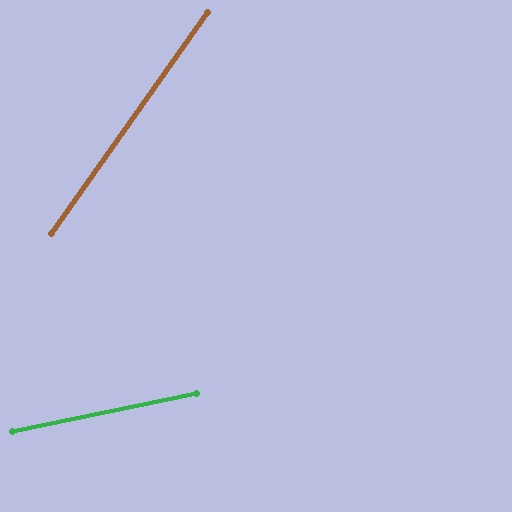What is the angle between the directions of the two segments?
Approximately 43 degrees.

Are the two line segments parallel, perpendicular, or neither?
Neither parallel nor perpendicular — they differ by about 43°.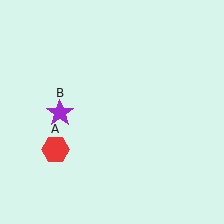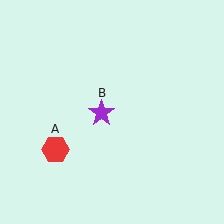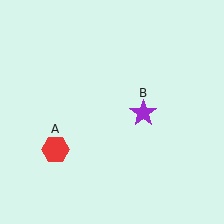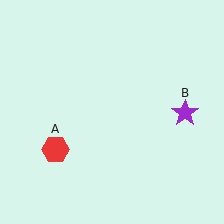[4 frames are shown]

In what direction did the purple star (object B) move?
The purple star (object B) moved right.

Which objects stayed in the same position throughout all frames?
Red hexagon (object A) remained stationary.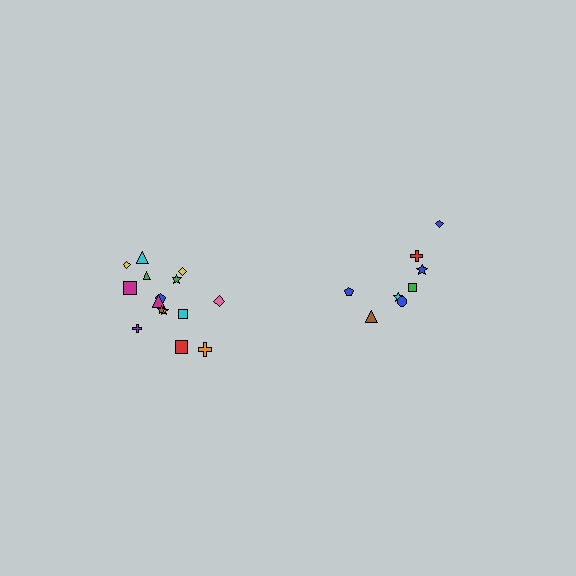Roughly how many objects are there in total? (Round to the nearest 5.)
Roughly 25 objects in total.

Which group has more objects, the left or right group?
The left group.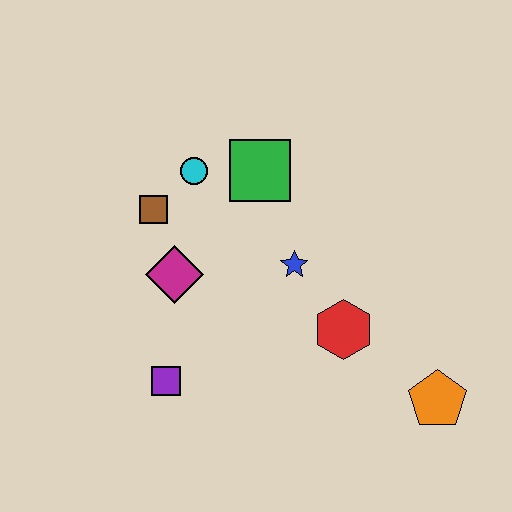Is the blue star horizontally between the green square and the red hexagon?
Yes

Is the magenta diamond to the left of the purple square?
No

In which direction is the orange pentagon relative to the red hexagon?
The orange pentagon is to the right of the red hexagon.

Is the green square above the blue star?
Yes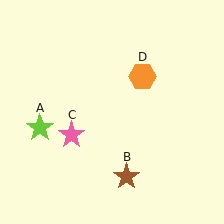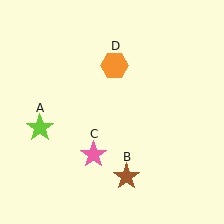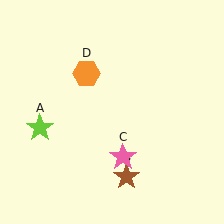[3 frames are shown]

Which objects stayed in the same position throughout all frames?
Lime star (object A) and brown star (object B) remained stationary.